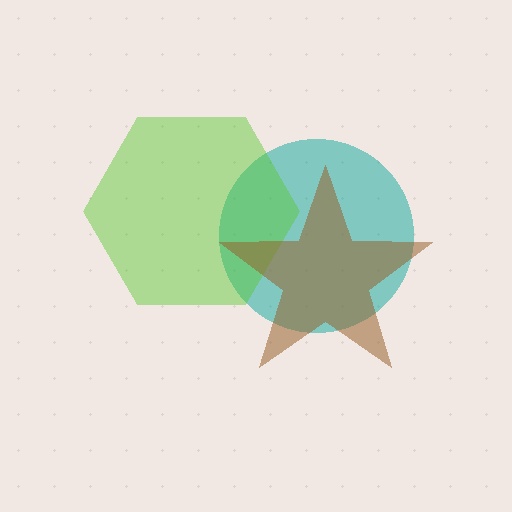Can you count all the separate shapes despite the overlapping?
Yes, there are 3 separate shapes.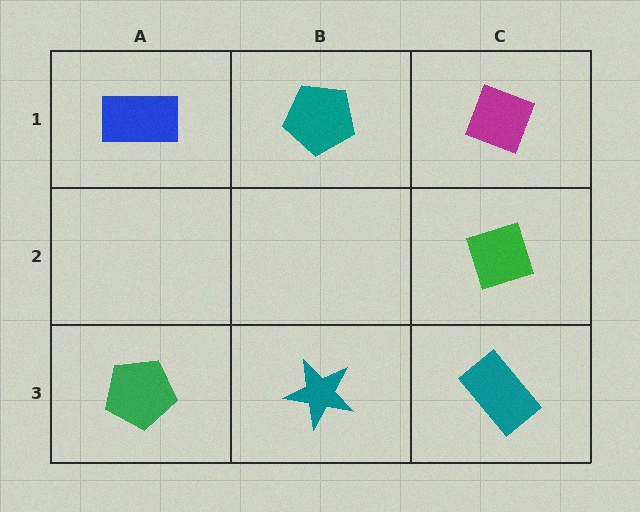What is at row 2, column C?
A green diamond.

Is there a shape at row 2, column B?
No, that cell is empty.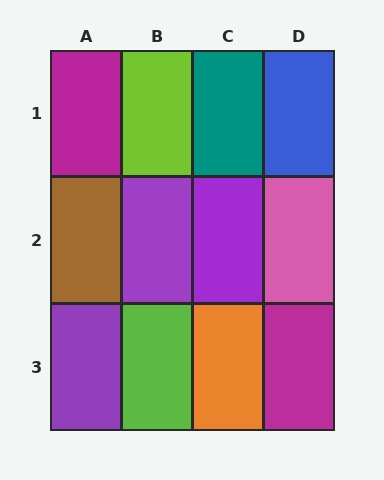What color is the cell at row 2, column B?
Purple.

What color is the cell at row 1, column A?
Magenta.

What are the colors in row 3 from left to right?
Purple, lime, orange, magenta.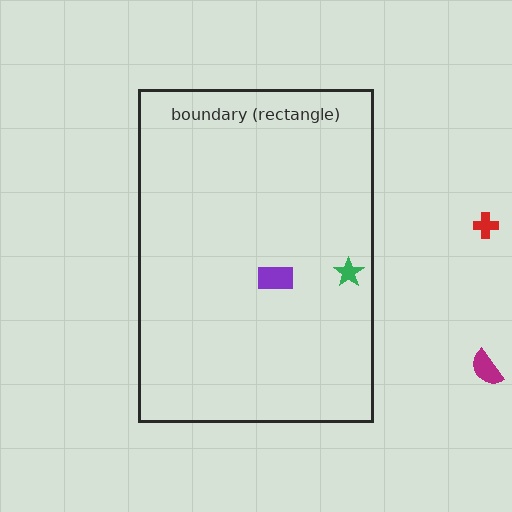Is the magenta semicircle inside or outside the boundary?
Outside.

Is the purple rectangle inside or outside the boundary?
Inside.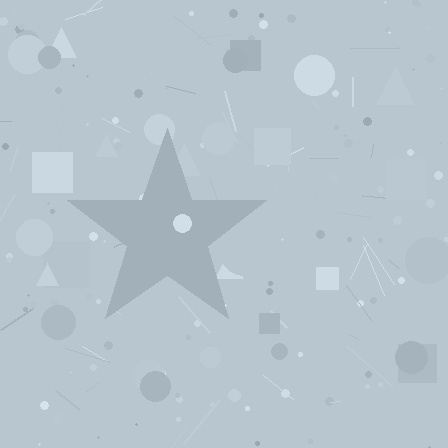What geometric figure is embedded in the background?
A star is embedded in the background.